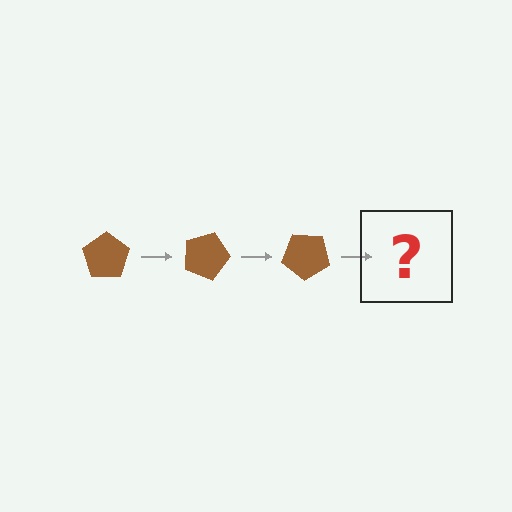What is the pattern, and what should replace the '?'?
The pattern is that the pentagon rotates 20 degrees each step. The '?' should be a brown pentagon rotated 60 degrees.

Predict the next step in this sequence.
The next step is a brown pentagon rotated 60 degrees.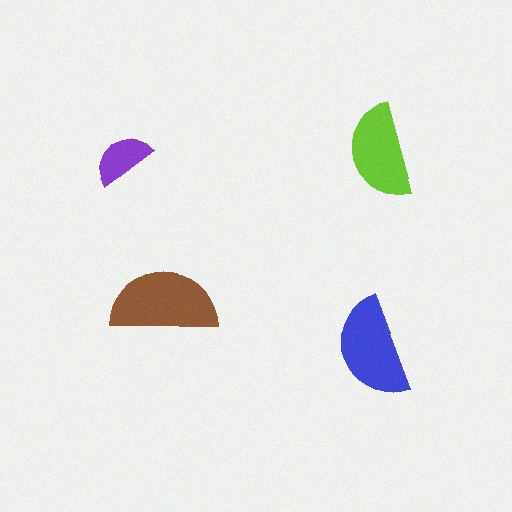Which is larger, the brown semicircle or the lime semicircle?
The brown one.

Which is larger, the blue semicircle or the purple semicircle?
The blue one.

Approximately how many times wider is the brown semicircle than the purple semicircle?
About 2 times wider.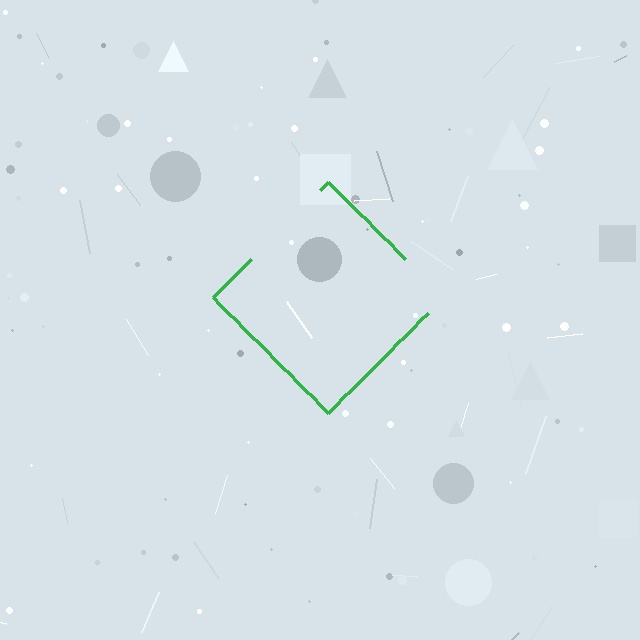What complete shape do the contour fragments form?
The contour fragments form a diamond.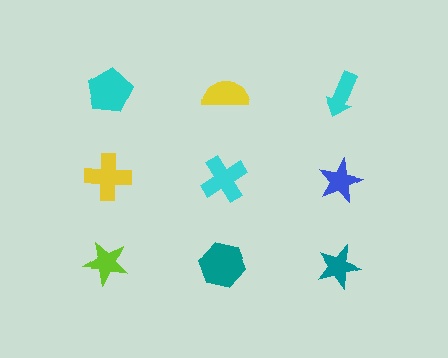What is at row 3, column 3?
A teal star.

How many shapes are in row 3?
3 shapes.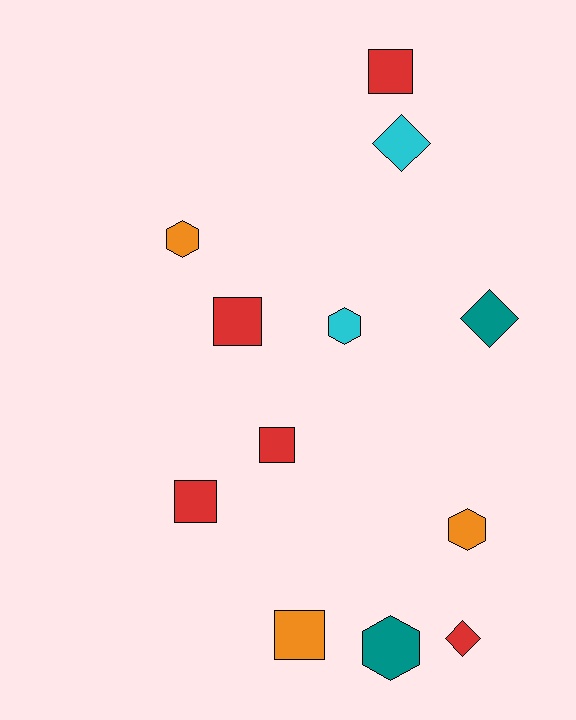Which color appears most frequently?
Red, with 5 objects.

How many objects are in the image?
There are 12 objects.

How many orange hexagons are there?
There are 2 orange hexagons.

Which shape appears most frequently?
Square, with 5 objects.